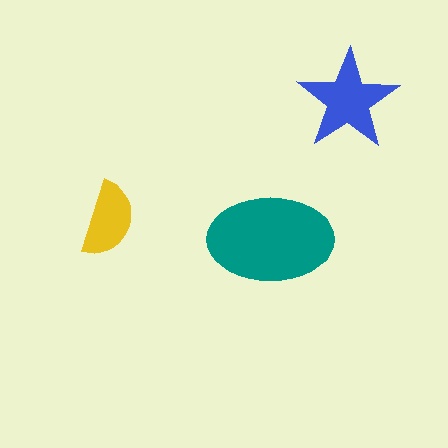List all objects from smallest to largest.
The yellow semicircle, the blue star, the teal ellipse.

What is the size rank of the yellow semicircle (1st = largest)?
3rd.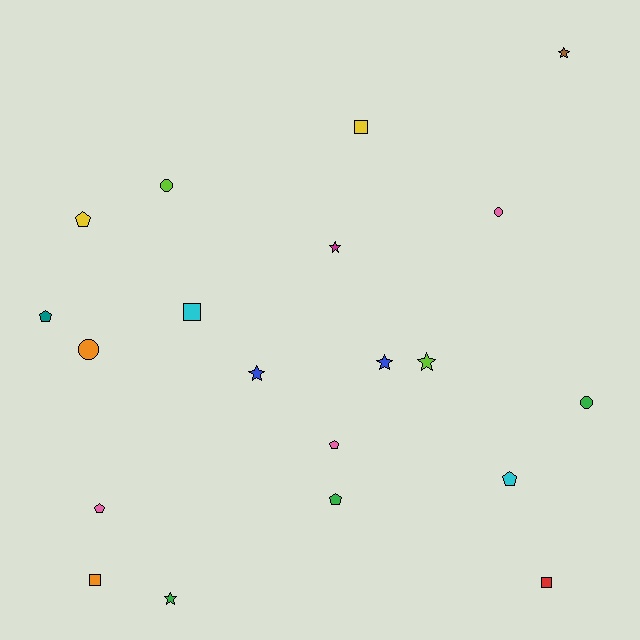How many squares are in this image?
There are 4 squares.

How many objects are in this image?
There are 20 objects.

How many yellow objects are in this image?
There are 2 yellow objects.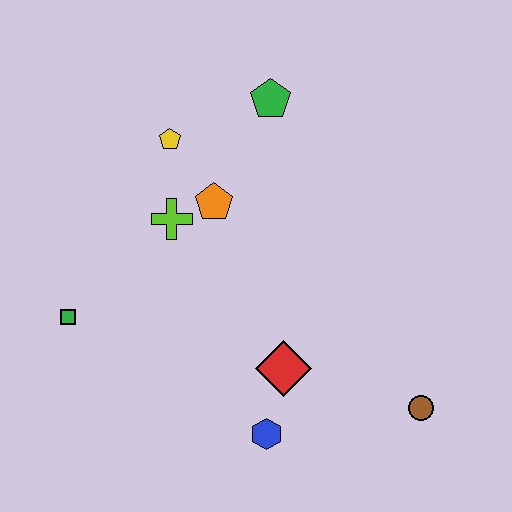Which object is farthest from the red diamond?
The green pentagon is farthest from the red diamond.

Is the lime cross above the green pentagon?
No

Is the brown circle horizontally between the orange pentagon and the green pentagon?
No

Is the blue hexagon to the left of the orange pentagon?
No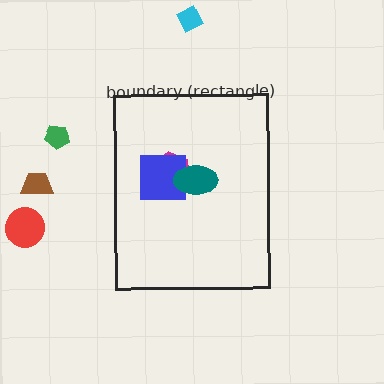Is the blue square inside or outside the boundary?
Inside.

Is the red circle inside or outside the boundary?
Outside.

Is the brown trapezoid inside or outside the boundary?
Outside.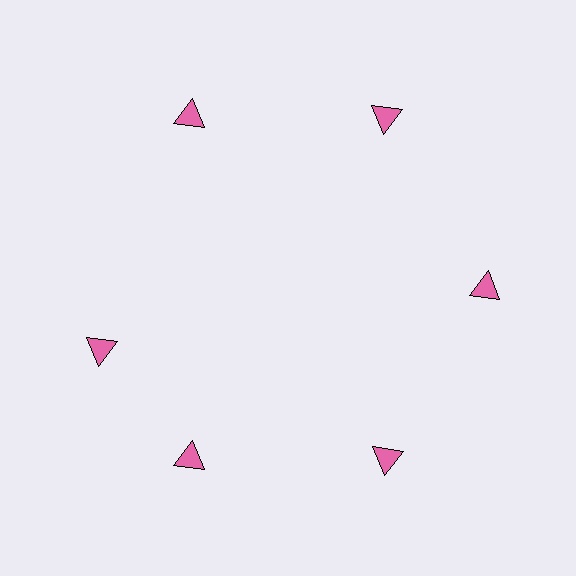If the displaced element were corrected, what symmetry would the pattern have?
It would have 6-fold rotational symmetry — the pattern would map onto itself every 60 degrees.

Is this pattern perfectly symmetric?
No. The 6 pink triangles are arranged in a ring, but one element near the 9 o'clock position is rotated out of alignment along the ring, breaking the 6-fold rotational symmetry.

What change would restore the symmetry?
The symmetry would be restored by rotating it back into even spacing with its neighbors so that all 6 triangles sit at equal angles and equal distance from the center.